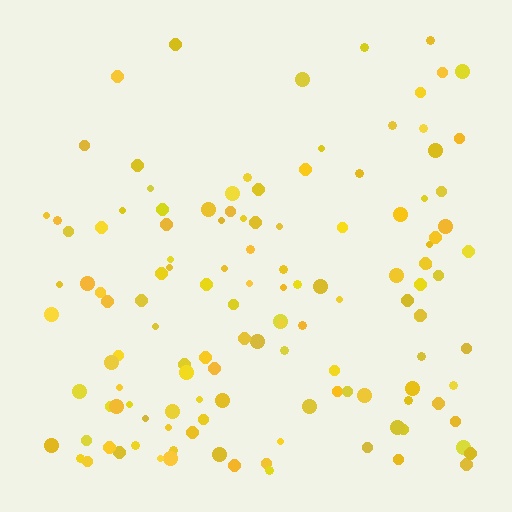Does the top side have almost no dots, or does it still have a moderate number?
Still a moderate number, just noticeably fewer than the bottom.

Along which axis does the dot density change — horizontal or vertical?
Vertical.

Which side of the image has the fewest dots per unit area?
The top.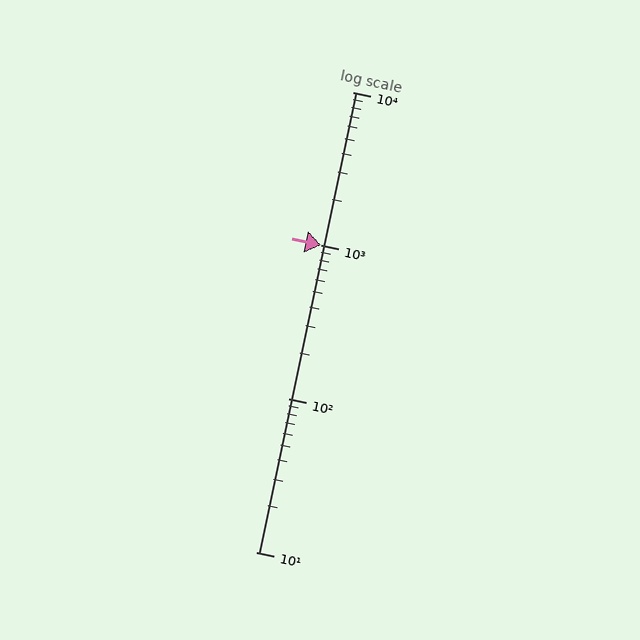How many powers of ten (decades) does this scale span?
The scale spans 3 decades, from 10 to 10000.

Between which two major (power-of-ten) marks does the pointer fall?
The pointer is between 1000 and 10000.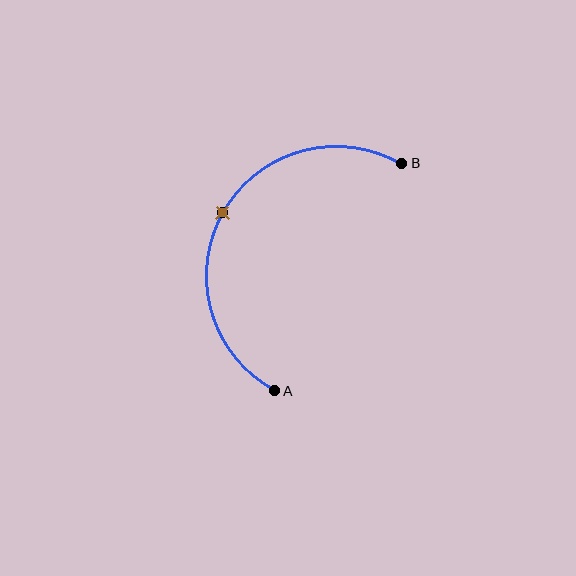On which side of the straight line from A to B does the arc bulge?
The arc bulges to the left of the straight line connecting A and B.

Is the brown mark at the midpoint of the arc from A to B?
Yes. The brown mark lies on the arc at equal arc-length from both A and B — it is the arc midpoint.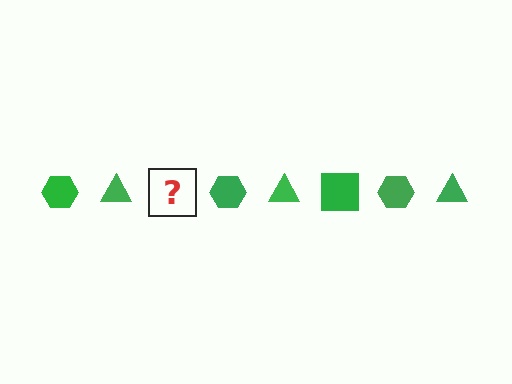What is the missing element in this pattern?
The missing element is a green square.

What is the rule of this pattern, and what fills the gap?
The rule is that the pattern cycles through hexagon, triangle, square shapes in green. The gap should be filled with a green square.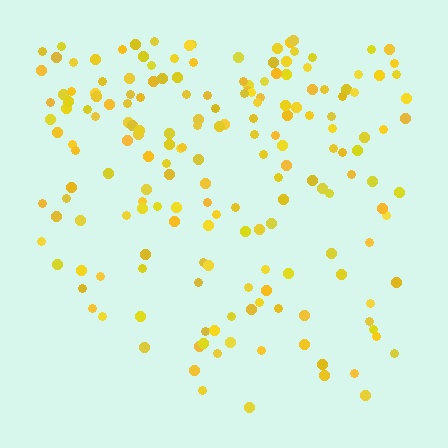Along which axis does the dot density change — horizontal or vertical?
Vertical.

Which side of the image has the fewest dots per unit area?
The bottom.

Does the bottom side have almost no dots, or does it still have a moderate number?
Still a moderate number, just noticeably fewer than the top.